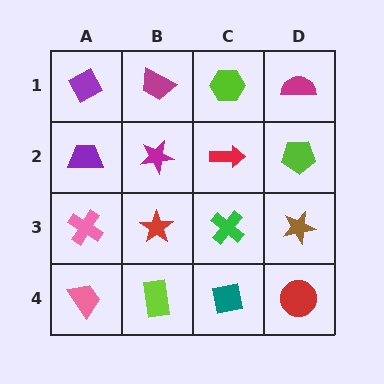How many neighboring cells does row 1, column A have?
2.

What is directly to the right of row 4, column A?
A lime rectangle.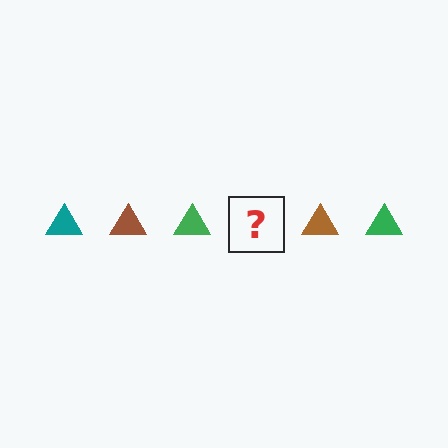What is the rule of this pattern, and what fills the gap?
The rule is that the pattern cycles through teal, brown, green triangles. The gap should be filled with a teal triangle.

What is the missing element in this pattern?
The missing element is a teal triangle.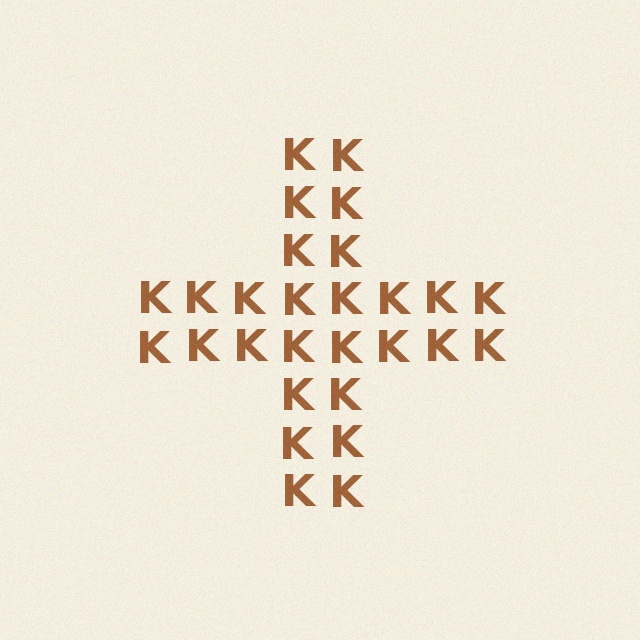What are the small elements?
The small elements are letter K's.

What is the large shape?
The large shape is a cross.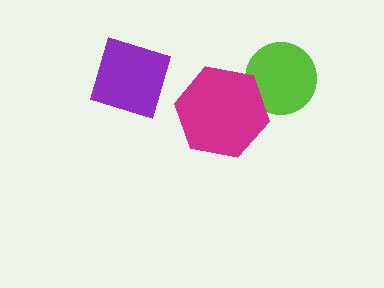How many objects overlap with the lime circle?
1 object overlaps with the lime circle.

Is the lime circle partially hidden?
Yes, it is partially covered by another shape.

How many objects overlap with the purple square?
0 objects overlap with the purple square.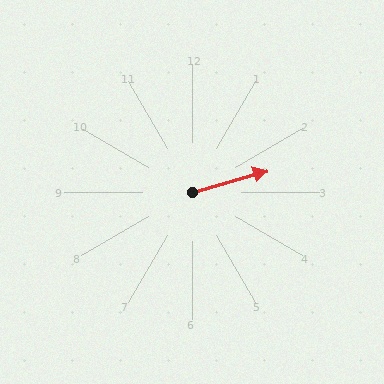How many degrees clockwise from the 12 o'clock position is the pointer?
Approximately 74 degrees.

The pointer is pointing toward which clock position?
Roughly 2 o'clock.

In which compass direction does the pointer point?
East.